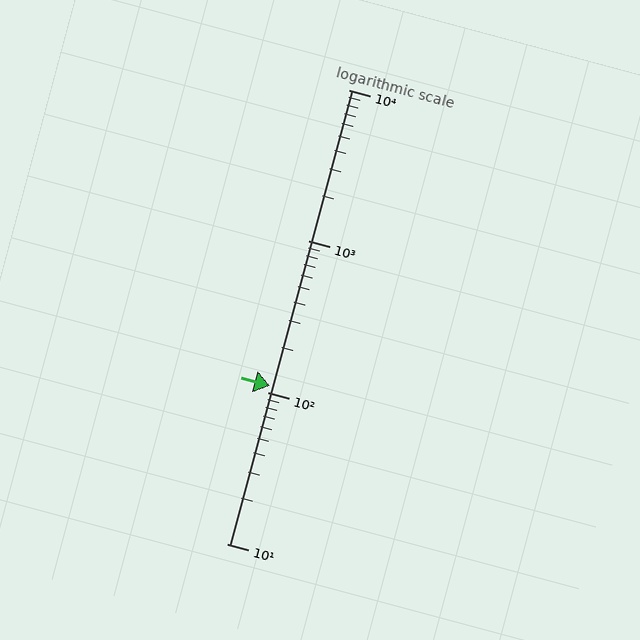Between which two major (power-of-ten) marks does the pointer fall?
The pointer is between 100 and 1000.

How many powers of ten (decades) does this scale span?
The scale spans 3 decades, from 10 to 10000.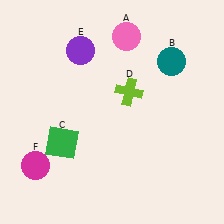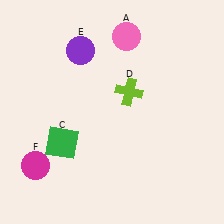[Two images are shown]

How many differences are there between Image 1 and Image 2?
There is 1 difference between the two images.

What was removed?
The teal circle (B) was removed in Image 2.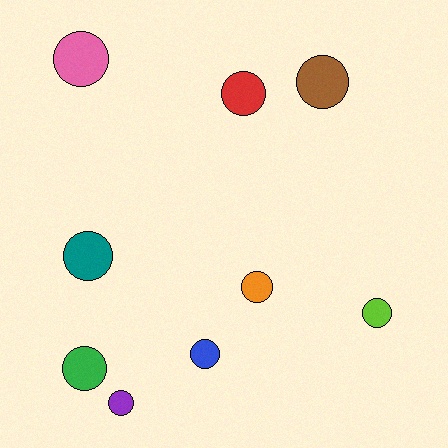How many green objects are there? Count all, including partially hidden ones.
There is 1 green object.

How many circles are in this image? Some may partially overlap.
There are 9 circles.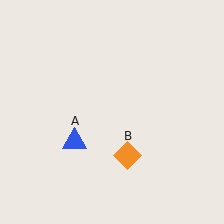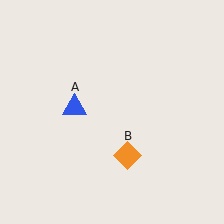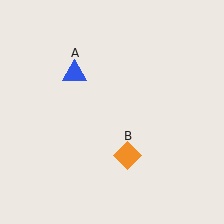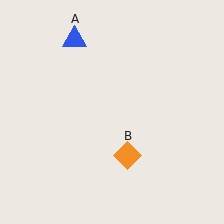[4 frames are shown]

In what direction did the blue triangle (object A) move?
The blue triangle (object A) moved up.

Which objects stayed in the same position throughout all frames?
Orange diamond (object B) remained stationary.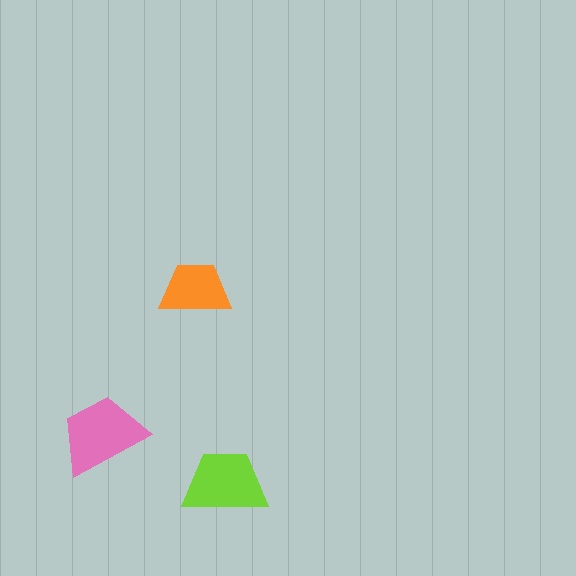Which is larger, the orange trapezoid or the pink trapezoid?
The pink one.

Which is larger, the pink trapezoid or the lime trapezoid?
The pink one.